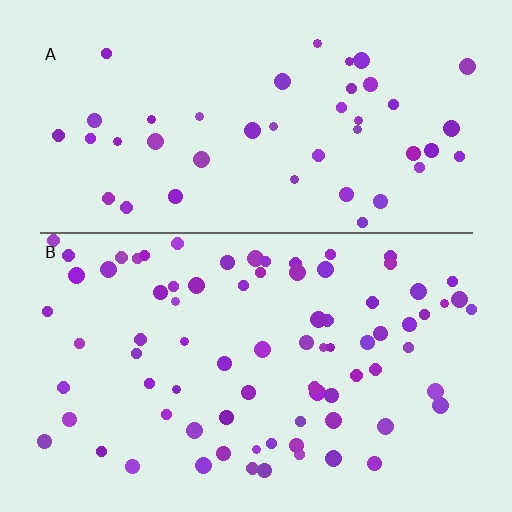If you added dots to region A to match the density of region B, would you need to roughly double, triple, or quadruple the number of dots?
Approximately double.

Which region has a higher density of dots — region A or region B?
B (the bottom).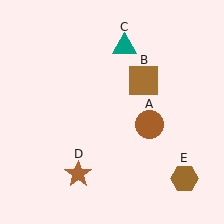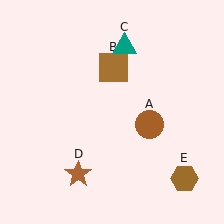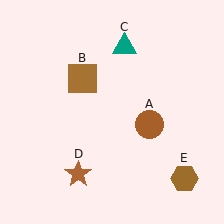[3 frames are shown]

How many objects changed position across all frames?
1 object changed position: brown square (object B).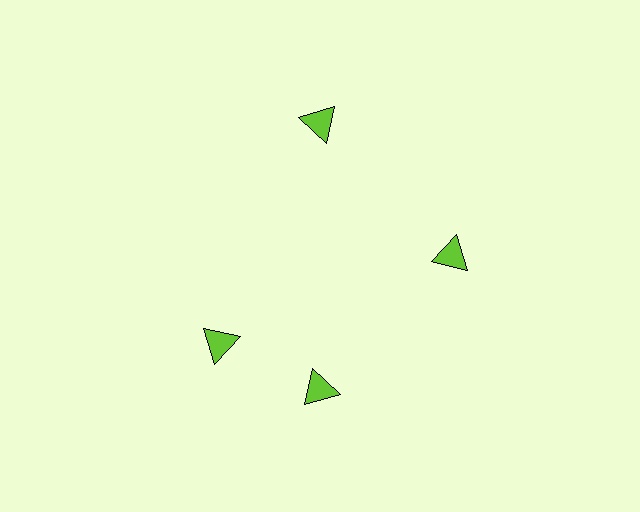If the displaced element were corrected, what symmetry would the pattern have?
It would have 4-fold rotational symmetry — the pattern would map onto itself every 90 degrees.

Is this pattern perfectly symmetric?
No. The 4 lime triangles are arranged in a ring, but one element near the 9 o'clock position is rotated out of alignment along the ring, breaking the 4-fold rotational symmetry.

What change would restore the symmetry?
The symmetry would be restored by rotating it back into even spacing with its neighbors so that all 4 triangles sit at equal angles and equal distance from the center.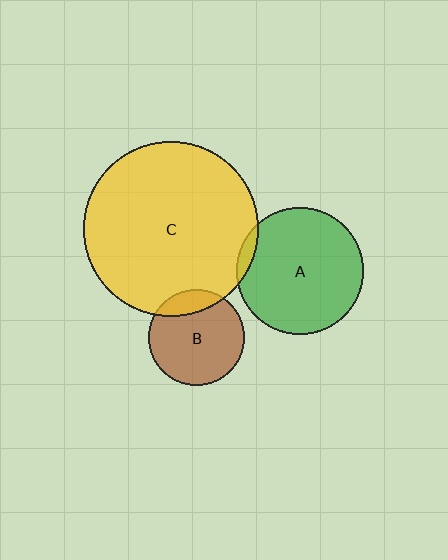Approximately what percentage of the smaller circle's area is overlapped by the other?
Approximately 5%.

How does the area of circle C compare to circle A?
Approximately 1.9 times.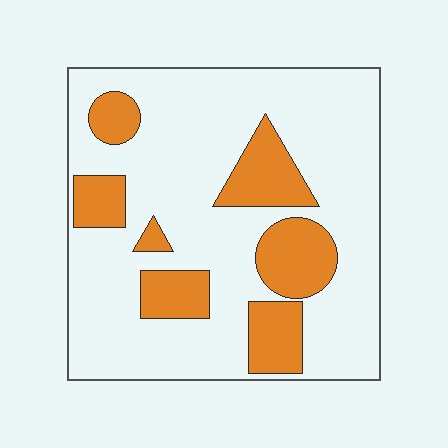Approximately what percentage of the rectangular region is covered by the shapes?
Approximately 25%.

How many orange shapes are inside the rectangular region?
7.